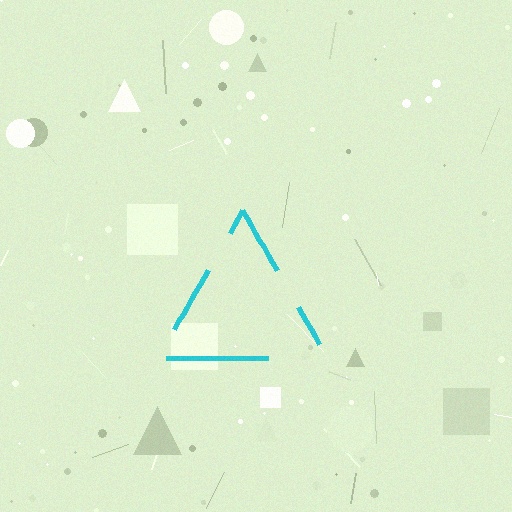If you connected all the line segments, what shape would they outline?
They would outline a triangle.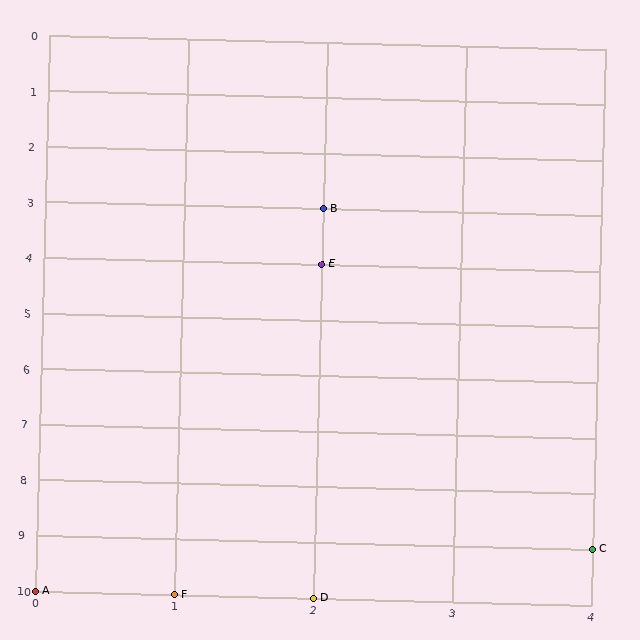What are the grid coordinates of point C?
Point C is at grid coordinates (4, 9).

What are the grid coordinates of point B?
Point B is at grid coordinates (2, 3).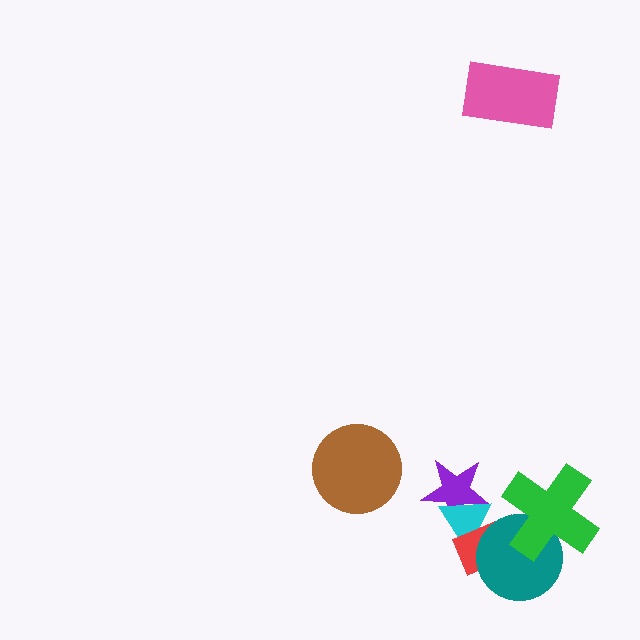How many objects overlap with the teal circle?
3 objects overlap with the teal circle.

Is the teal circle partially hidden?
Yes, it is partially covered by another shape.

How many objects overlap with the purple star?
1 object overlaps with the purple star.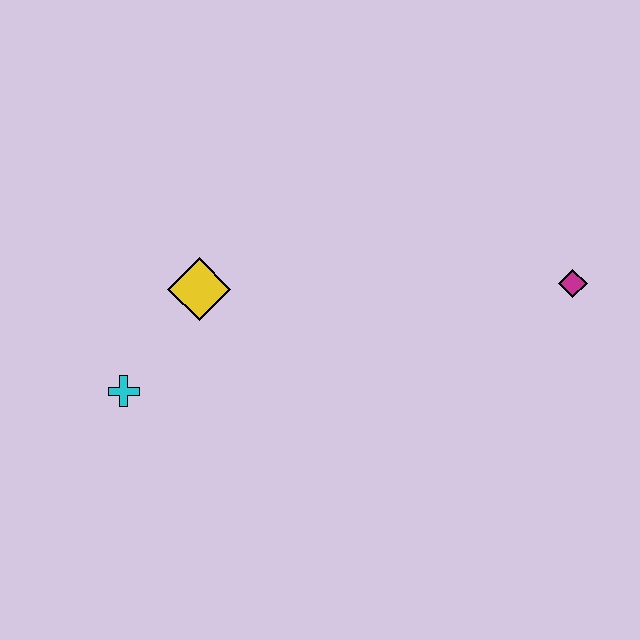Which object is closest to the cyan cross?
The yellow diamond is closest to the cyan cross.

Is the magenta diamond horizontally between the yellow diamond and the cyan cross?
No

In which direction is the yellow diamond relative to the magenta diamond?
The yellow diamond is to the left of the magenta diamond.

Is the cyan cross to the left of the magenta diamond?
Yes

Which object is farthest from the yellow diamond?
The magenta diamond is farthest from the yellow diamond.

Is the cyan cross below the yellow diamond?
Yes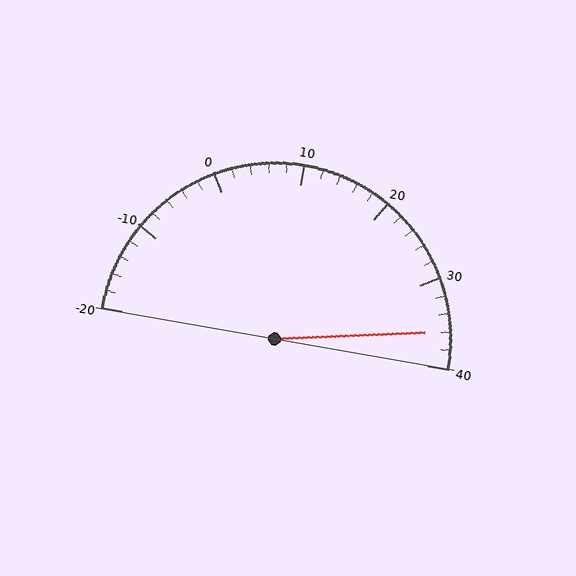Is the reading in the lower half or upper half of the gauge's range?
The reading is in the upper half of the range (-20 to 40).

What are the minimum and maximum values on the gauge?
The gauge ranges from -20 to 40.